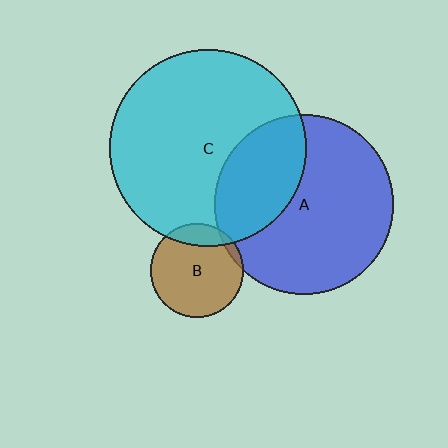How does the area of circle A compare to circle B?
Approximately 3.7 times.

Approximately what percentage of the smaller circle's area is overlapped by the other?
Approximately 30%.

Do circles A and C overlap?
Yes.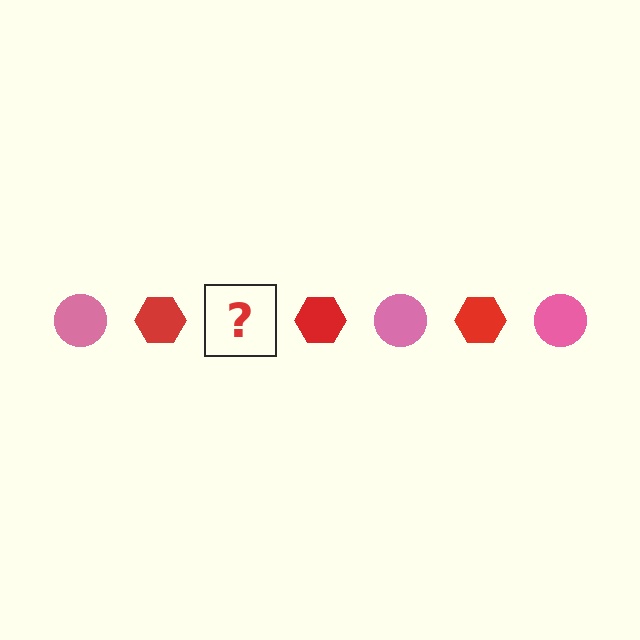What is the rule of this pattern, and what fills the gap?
The rule is that the pattern alternates between pink circle and red hexagon. The gap should be filled with a pink circle.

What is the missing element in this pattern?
The missing element is a pink circle.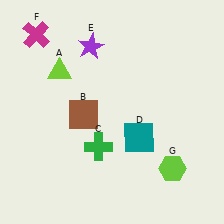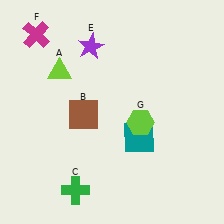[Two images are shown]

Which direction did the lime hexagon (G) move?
The lime hexagon (G) moved up.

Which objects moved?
The objects that moved are: the green cross (C), the lime hexagon (G).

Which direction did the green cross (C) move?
The green cross (C) moved down.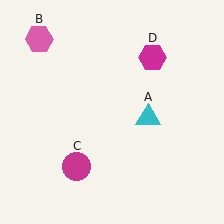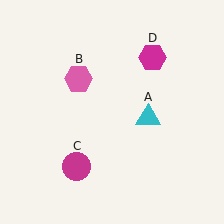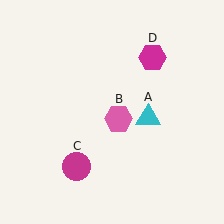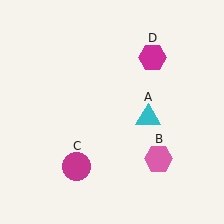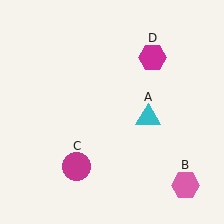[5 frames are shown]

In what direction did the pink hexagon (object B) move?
The pink hexagon (object B) moved down and to the right.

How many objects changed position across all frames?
1 object changed position: pink hexagon (object B).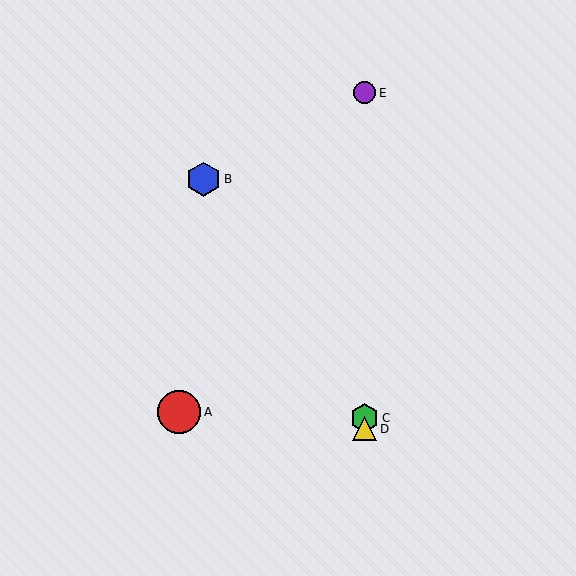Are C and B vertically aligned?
No, C is at x≈365 and B is at x≈203.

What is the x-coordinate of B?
Object B is at x≈203.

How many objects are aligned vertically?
3 objects (C, D, E) are aligned vertically.